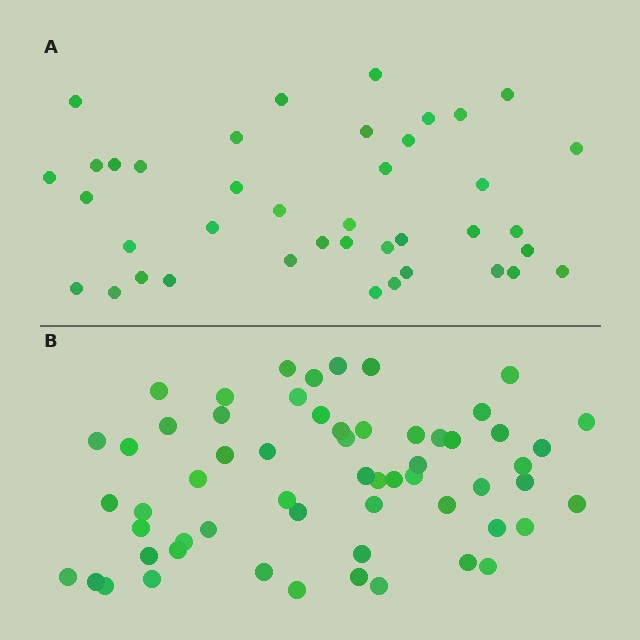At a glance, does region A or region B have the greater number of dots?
Region B (the bottom region) has more dots.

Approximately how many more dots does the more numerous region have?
Region B has approximately 20 more dots than region A.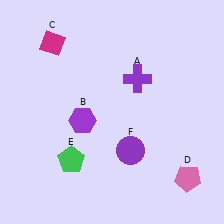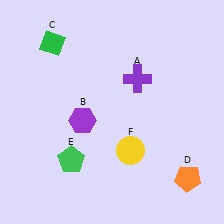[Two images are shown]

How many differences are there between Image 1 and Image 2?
There are 3 differences between the two images.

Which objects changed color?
C changed from magenta to green. D changed from pink to orange. F changed from purple to yellow.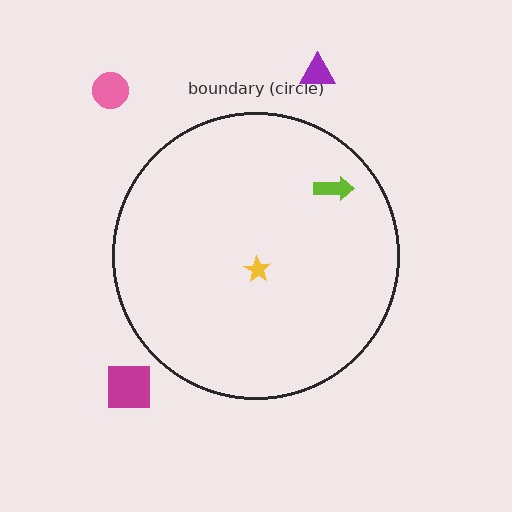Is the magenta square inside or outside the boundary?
Outside.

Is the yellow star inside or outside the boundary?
Inside.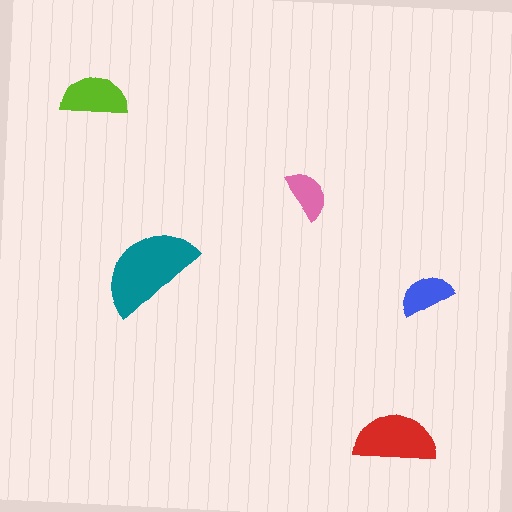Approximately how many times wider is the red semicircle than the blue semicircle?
About 1.5 times wider.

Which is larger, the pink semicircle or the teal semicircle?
The teal one.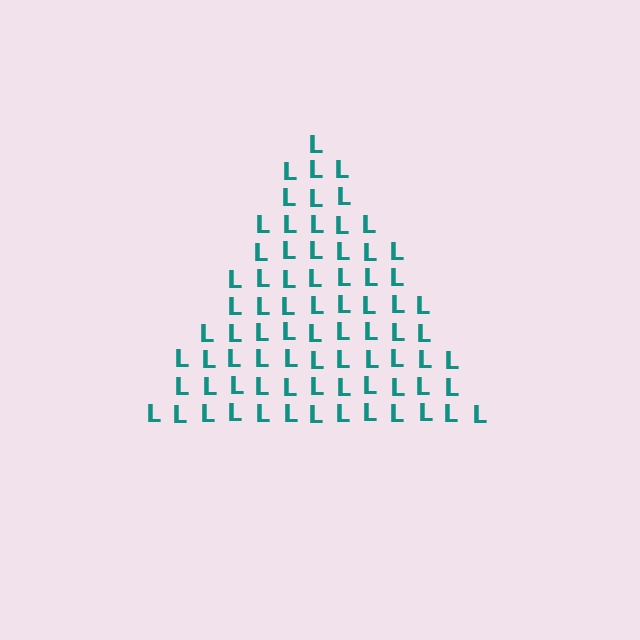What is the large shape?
The large shape is a triangle.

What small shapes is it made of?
It is made of small letter L's.